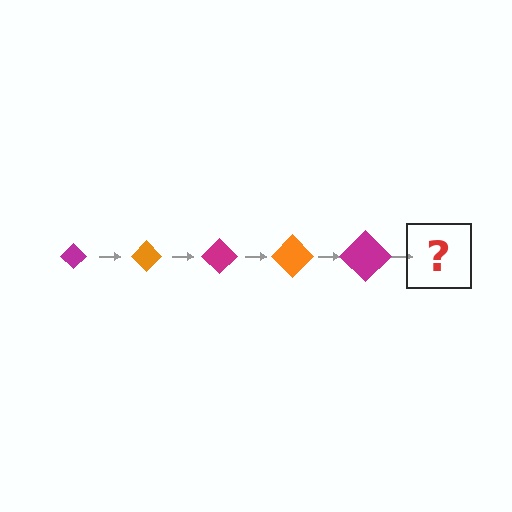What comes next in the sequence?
The next element should be an orange diamond, larger than the previous one.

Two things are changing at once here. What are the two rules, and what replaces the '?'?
The two rules are that the diamond grows larger each step and the color cycles through magenta and orange. The '?' should be an orange diamond, larger than the previous one.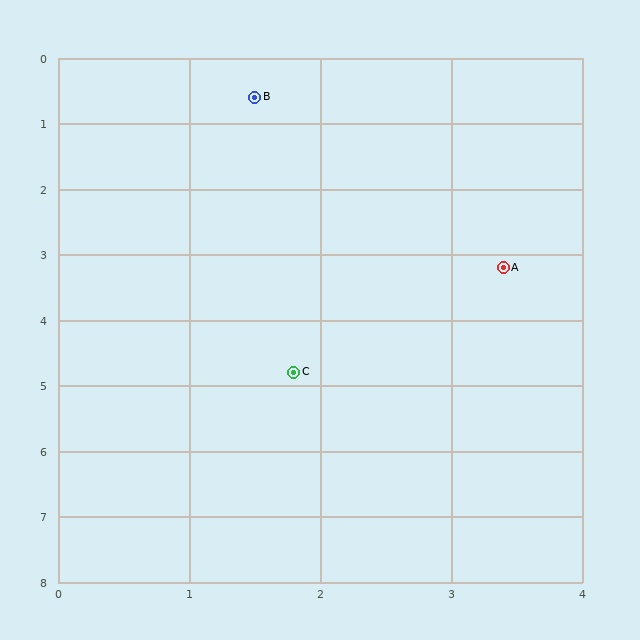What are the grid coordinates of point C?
Point C is at approximately (1.8, 4.8).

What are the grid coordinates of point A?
Point A is at approximately (3.4, 3.2).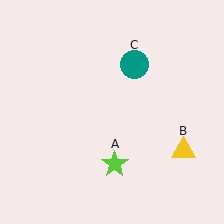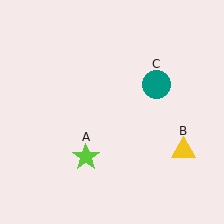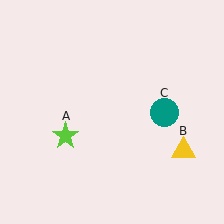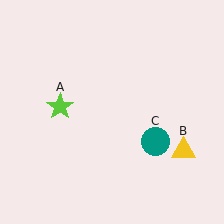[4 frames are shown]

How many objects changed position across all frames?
2 objects changed position: lime star (object A), teal circle (object C).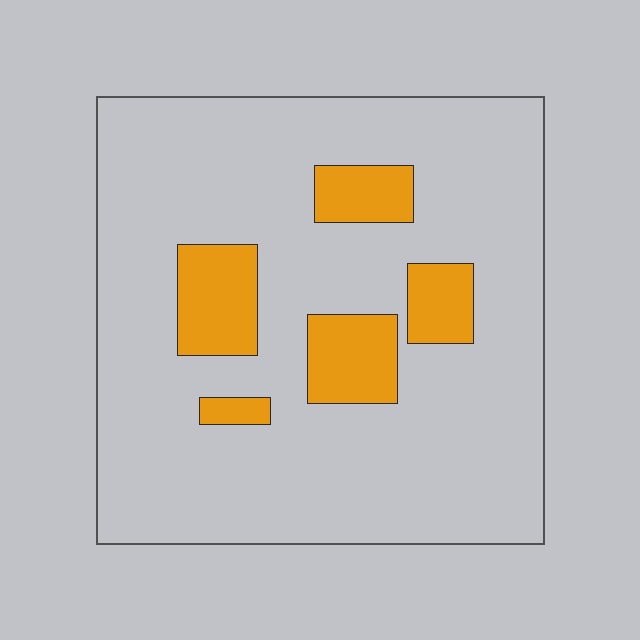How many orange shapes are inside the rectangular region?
5.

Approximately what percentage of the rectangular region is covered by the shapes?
Approximately 15%.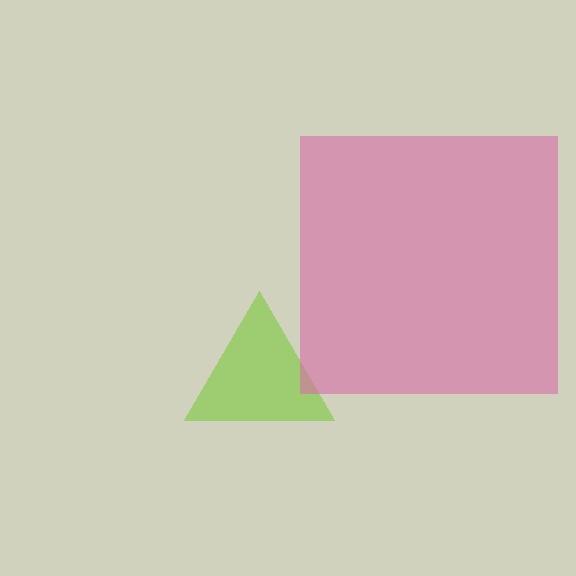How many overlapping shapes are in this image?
There are 2 overlapping shapes in the image.